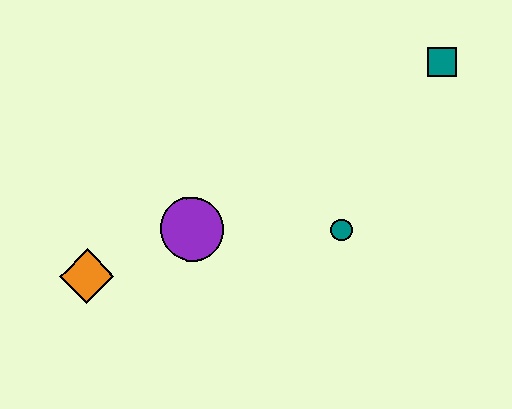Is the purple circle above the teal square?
No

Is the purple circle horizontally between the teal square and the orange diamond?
Yes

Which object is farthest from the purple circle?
The teal square is farthest from the purple circle.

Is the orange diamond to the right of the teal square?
No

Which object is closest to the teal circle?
The purple circle is closest to the teal circle.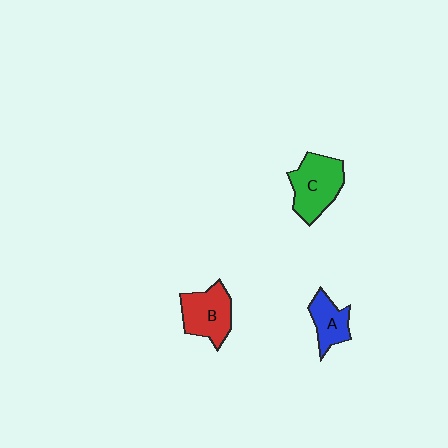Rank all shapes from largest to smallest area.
From largest to smallest: C (green), B (red), A (blue).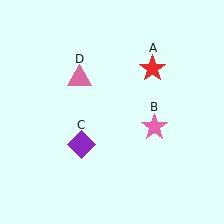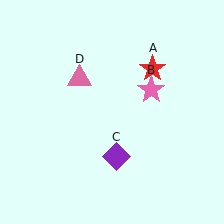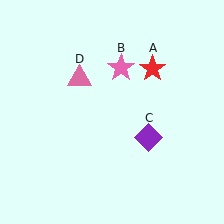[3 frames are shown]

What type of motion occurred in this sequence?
The pink star (object B), purple diamond (object C) rotated counterclockwise around the center of the scene.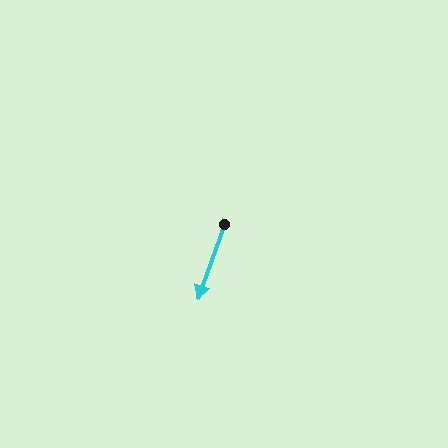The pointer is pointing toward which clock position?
Roughly 7 o'clock.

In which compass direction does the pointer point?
South.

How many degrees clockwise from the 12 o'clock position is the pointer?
Approximately 200 degrees.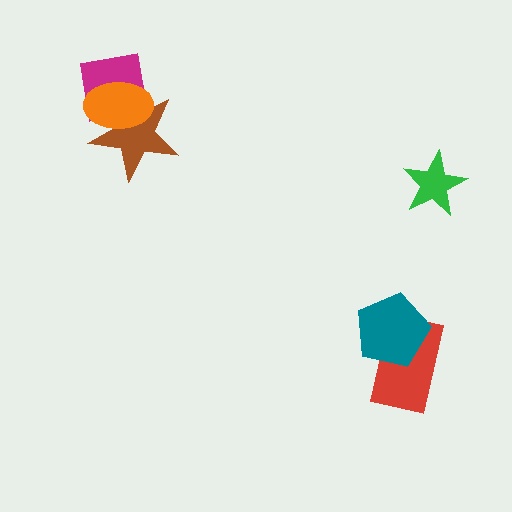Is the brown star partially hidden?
Yes, it is partially covered by another shape.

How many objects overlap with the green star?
0 objects overlap with the green star.